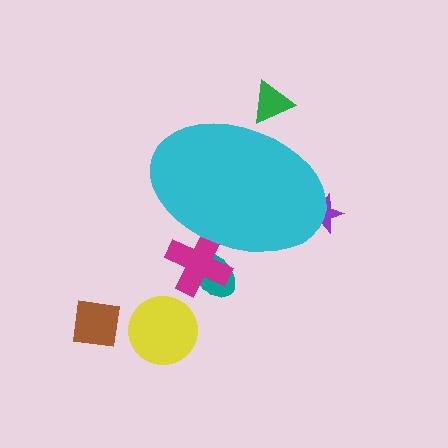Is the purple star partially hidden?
Yes, the purple star is partially hidden behind the cyan ellipse.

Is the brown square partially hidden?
No, the brown square is fully visible.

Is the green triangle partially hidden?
Yes, the green triangle is partially hidden behind the cyan ellipse.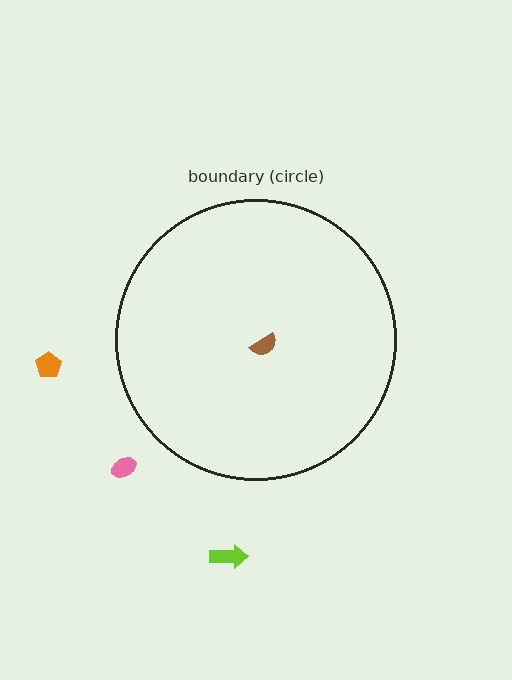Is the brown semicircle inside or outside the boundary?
Inside.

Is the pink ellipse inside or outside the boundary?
Outside.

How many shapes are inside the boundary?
1 inside, 3 outside.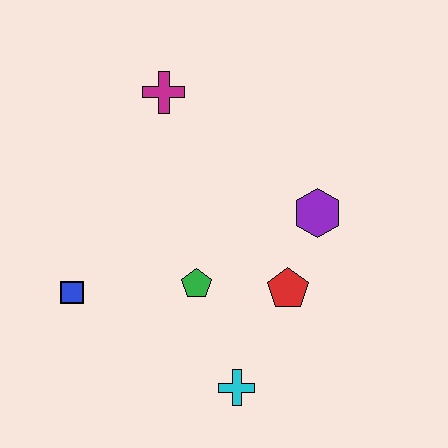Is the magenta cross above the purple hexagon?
Yes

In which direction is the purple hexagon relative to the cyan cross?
The purple hexagon is above the cyan cross.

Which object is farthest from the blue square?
The purple hexagon is farthest from the blue square.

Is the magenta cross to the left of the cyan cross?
Yes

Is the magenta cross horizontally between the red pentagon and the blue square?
Yes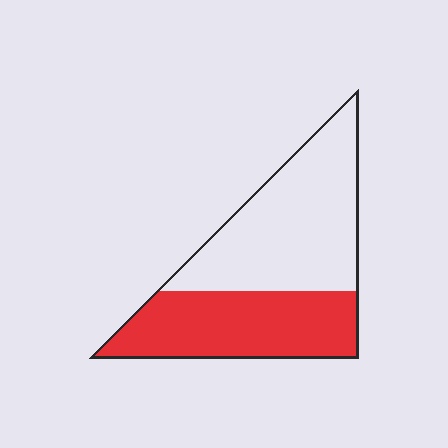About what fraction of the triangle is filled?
About two fifths (2/5).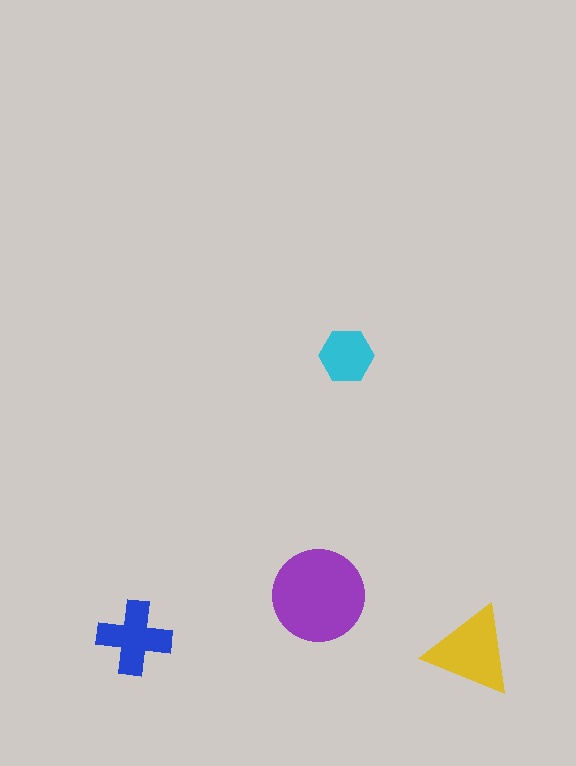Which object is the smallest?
The cyan hexagon.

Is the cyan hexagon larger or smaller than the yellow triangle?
Smaller.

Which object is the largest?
The purple circle.